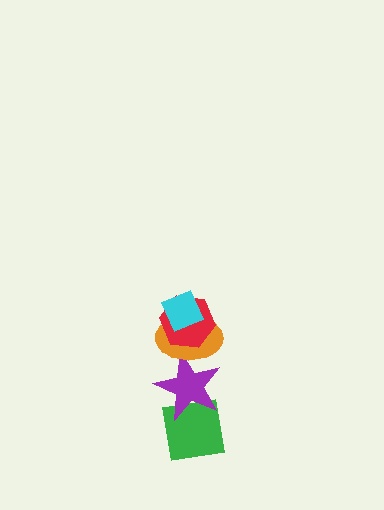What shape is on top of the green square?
The purple star is on top of the green square.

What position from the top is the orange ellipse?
The orange ellipse is 3rd from the top.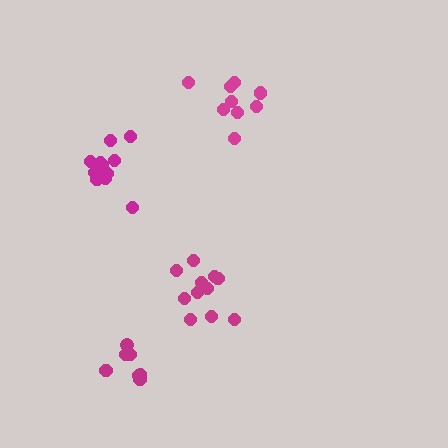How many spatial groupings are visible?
There are 4 spatial groupings.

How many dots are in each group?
Group 1: 11 dots, Group 2: 9 dots, Group 3: 12 dots, Group 4: 7 dots (39 total).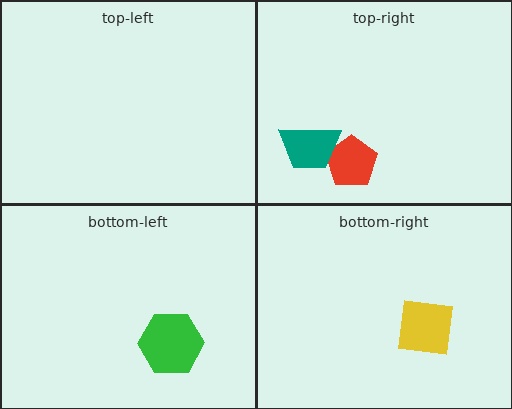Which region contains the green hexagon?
The bottom-left region.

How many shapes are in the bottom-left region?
1.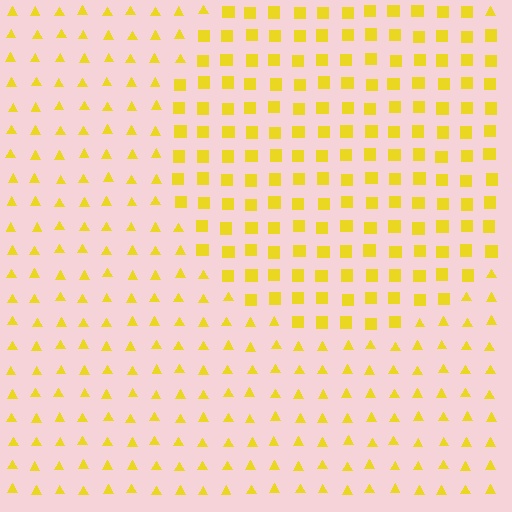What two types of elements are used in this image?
The image uses squares inside the circle region and triangles outside it.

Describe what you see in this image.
The image is filled with small yellow elements arranged in a uniform grid. A circle-shaped region contains squares, while the surrounding area contains triangles. The boundary is defined purely by the change in element shape.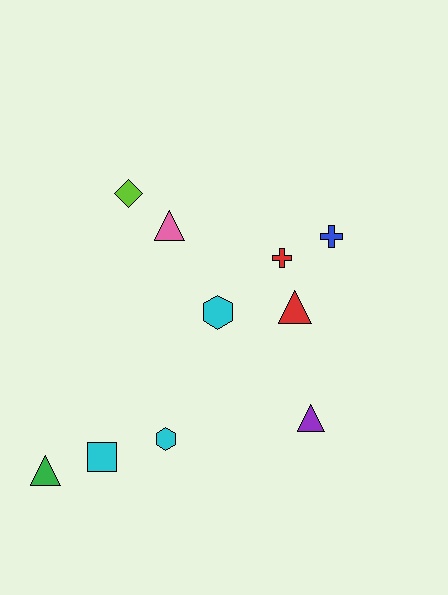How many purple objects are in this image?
There is 1 purple object.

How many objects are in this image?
There are 10 objects.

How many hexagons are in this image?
There are 2 hexagons.